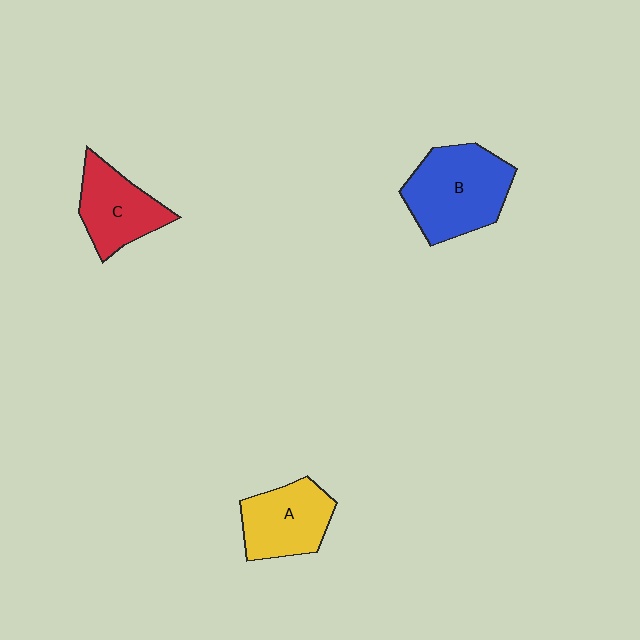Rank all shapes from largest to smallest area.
From largest to smallest: B (blue), A (yellow), C (red).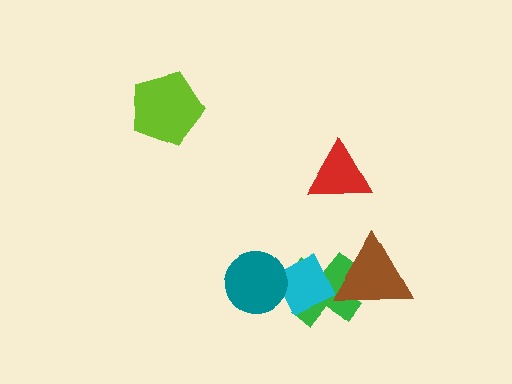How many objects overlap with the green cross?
2 objects overlap with the green cross.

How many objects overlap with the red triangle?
0 objects overlap with the red triangle.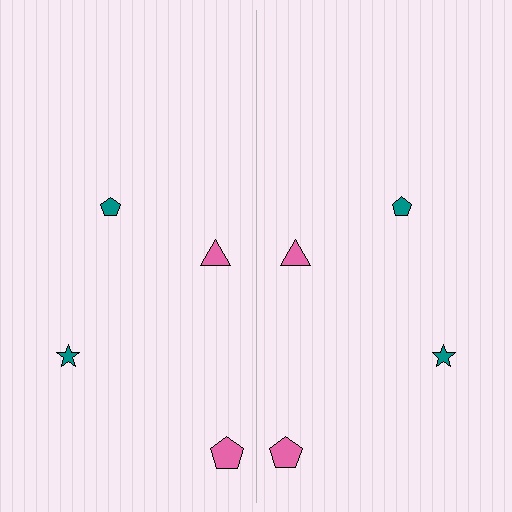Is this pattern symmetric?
Yes, this pattern has bilateral (reflection) symmetry.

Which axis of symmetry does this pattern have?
The pattern has a vertical axis of symmetry running through the center of the image.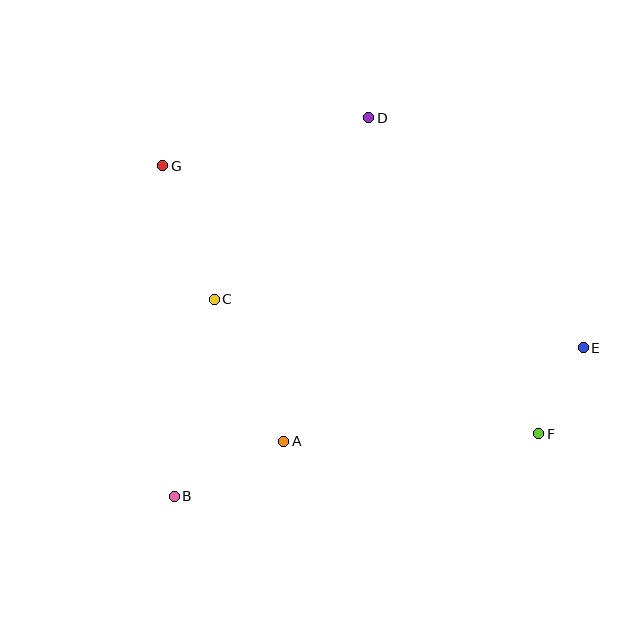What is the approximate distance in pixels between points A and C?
The distance between A and C is approximately 158 pixels.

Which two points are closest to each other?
Points E and F are closest to each other.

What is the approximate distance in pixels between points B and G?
The distance between B and G is approximately 331 pixels.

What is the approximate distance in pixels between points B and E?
The distance between B and E is approximately 435 pixels.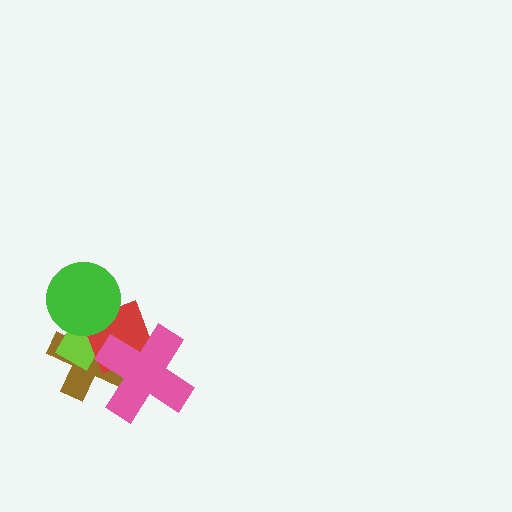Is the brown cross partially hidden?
Yes, it is partially covered by another shape.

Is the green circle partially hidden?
No, no other shape covers it.